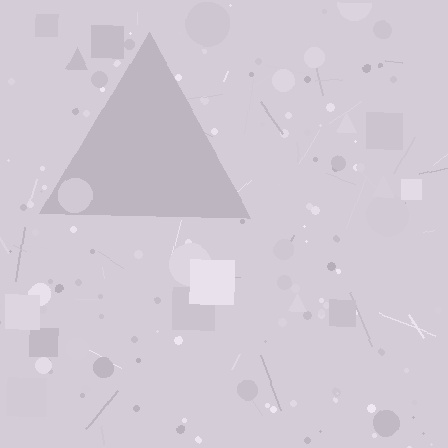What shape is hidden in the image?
A triangle is hidden in the image.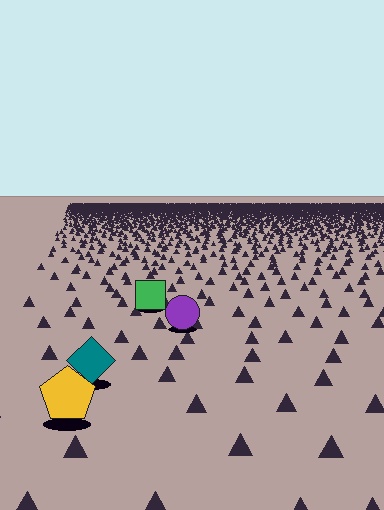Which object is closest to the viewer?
The yellow pentagon is closest. The texture marks near it are larger and more spread out.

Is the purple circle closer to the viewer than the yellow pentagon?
No. The yellow pentagon is closer — you can tell from the texture gradient: the ground texture is coarser near it.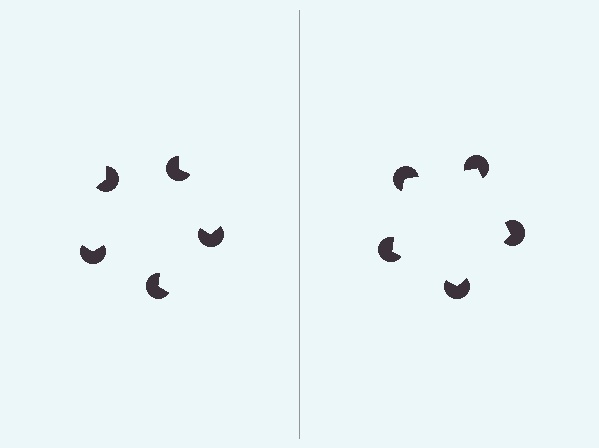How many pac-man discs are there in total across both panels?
10 — 5 on each side.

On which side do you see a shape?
An illusory pentagon appears on the right side. On the left side the wedge cuts are rotated, so no coherent shape forms.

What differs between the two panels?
The pac-man discs are positioned identically on both sides; only the wedge orientations differ. On the right they align to a pentagon; on the left they are misaligned.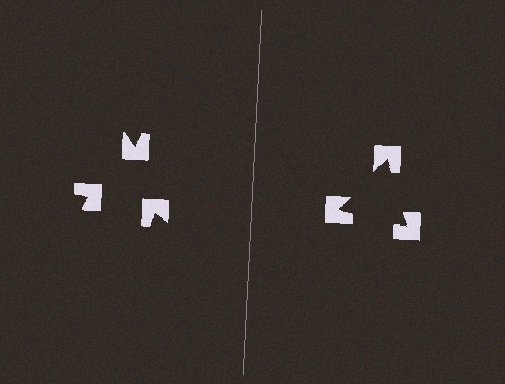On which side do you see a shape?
An illusory triangle appears on the right side. On the left side the wedge cuts are rotated, so no coherent shape forms.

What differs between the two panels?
The notched squares are positioned identically on both sides; only the wedge orientations differ. On the right they align to a triangle; on the left they are misaligned.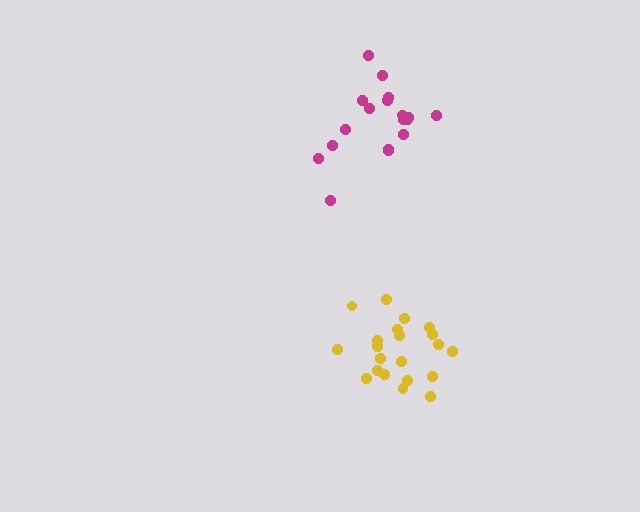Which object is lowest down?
The yellow cluster is bottommost.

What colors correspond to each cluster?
The clusters are colored: magenta, yellow.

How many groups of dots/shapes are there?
There are 2 groups.